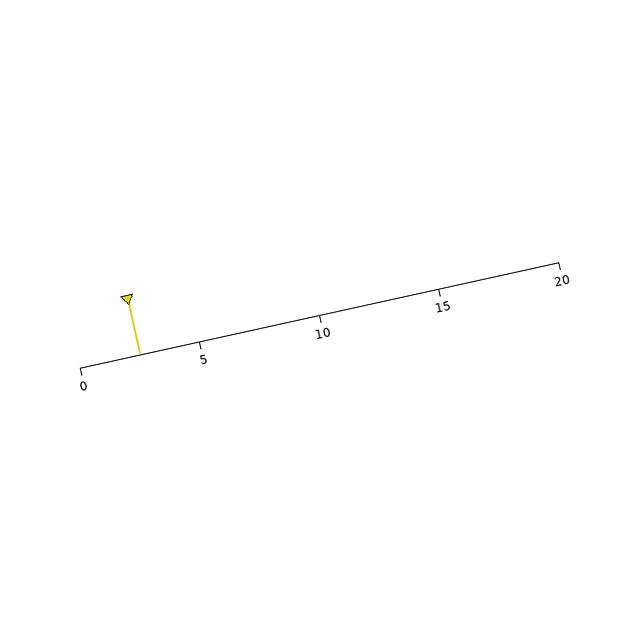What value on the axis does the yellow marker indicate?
The marker indicates approximately 2.5.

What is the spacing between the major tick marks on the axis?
The major ticks are spaced 5 apart.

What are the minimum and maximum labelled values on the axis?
The axis runs from 0 to 20.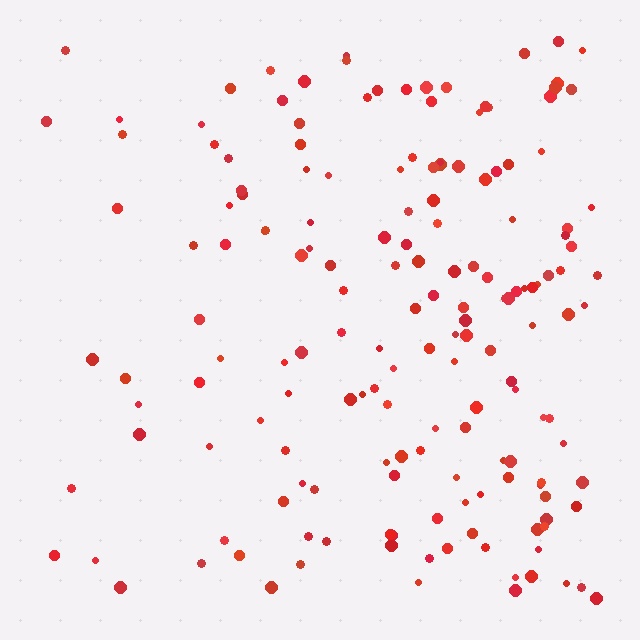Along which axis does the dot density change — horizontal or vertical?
Horizontal.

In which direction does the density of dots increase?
From left to right, with the right side densest.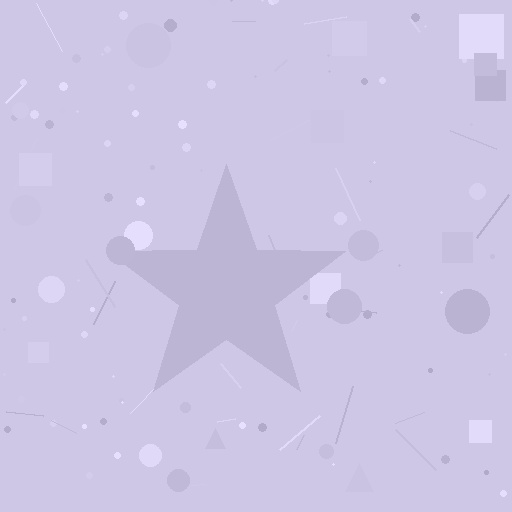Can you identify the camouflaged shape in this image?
The camouflaged shape is a star.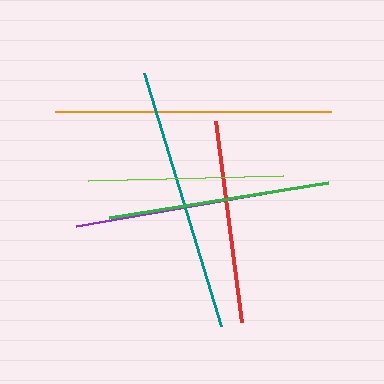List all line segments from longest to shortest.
From longest to shortest: orange, teal, purple, green, red, lime.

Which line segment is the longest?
The orange line is the longest at approximately 276 pixels.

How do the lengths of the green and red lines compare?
The green and red lines are approximately the same length.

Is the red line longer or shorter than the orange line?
The orange line is longer than the red line.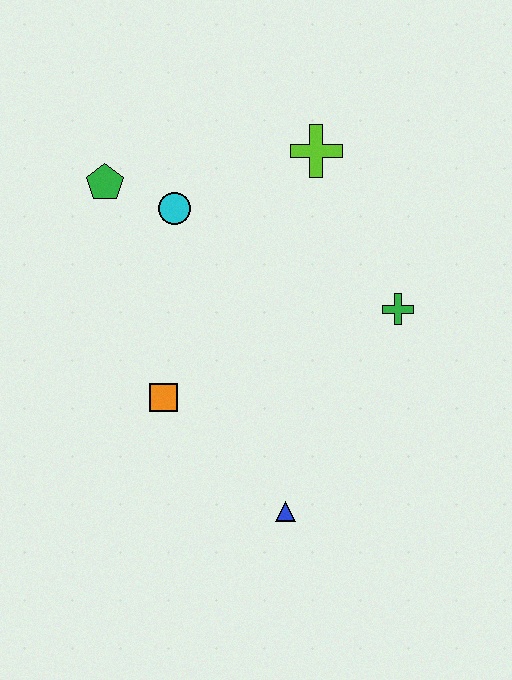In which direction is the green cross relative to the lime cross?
The green cross is below the lime cross.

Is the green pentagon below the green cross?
No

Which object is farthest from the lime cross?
The blue triangle is farthest from the lime cross.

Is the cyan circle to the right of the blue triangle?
No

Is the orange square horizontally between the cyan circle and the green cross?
No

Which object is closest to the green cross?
The lime cross is closest to the green cross.